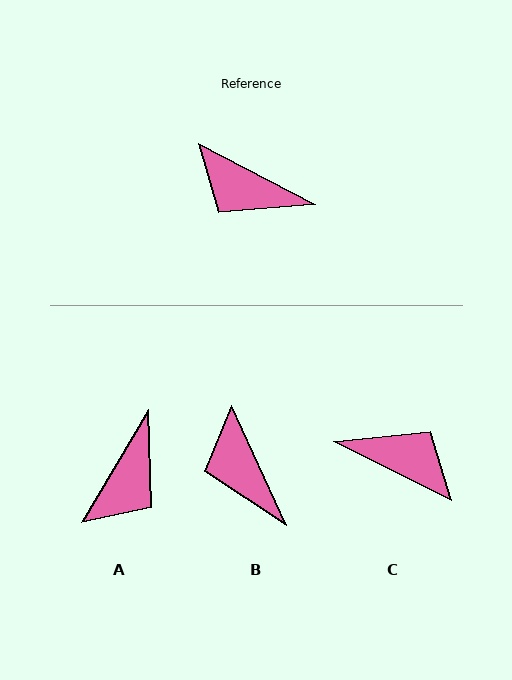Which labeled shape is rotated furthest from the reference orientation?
C, about 179 degrees away.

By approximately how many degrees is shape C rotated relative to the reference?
Approximately 179 degrees clockwise.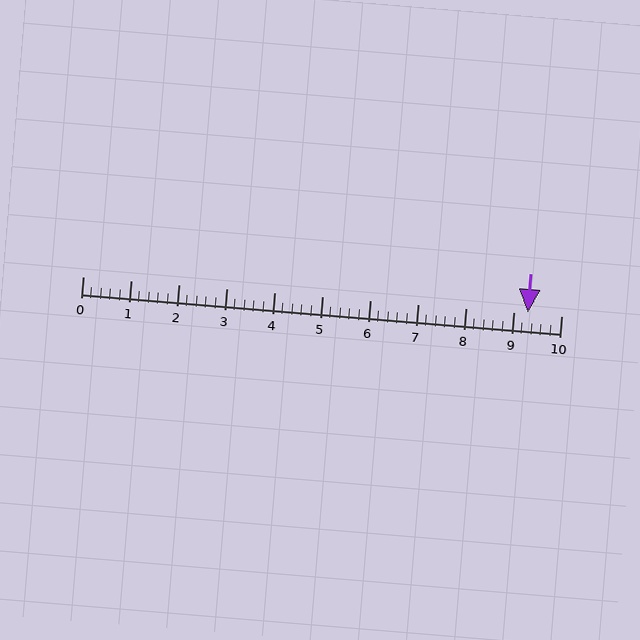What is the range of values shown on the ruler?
The ruler shows values from 0 to 10.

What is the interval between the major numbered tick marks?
The major tick marks are spaced 1 units apart.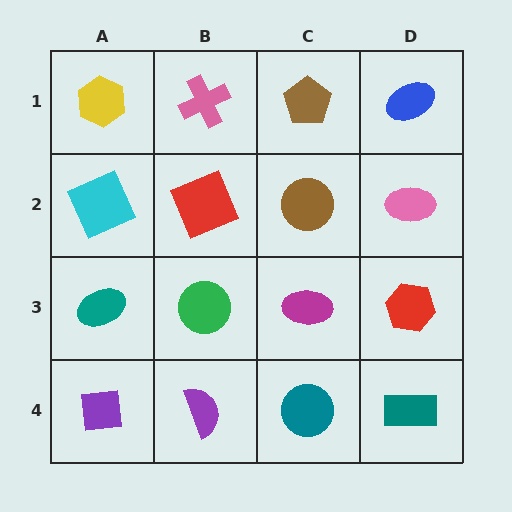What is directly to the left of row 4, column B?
A purple square.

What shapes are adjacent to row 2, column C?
A brown pentagon (row 1, column C), a magenta ellipse (row 3, column C), a red square (row 2, column B), a pink ellipse (row 2, column D).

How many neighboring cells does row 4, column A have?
2.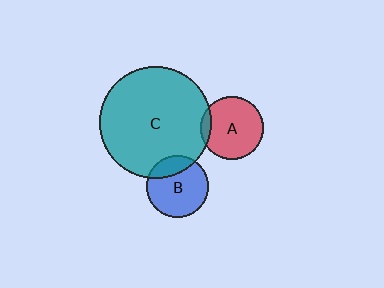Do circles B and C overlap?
Yes.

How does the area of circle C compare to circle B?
Approximately 3.3 times.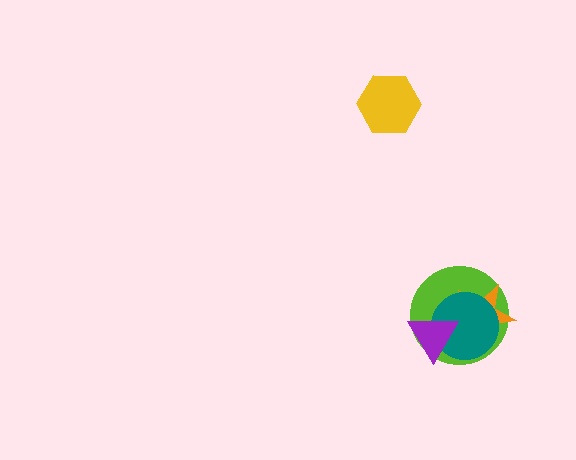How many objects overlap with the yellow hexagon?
0 objects overlap with the yellow hexagon.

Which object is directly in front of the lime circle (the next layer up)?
The orange star is directly in front of the lime circle.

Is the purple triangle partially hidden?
No, no other shape covers it.